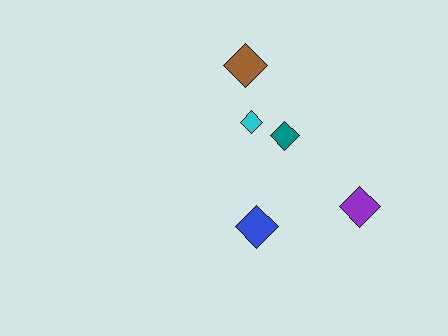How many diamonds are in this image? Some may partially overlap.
There are 5 diamonds.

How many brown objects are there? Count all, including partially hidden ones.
There is 1 brown object.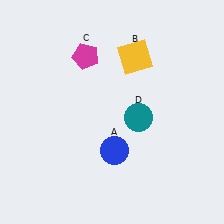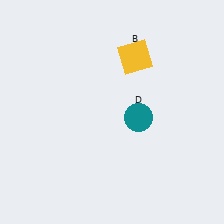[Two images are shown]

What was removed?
The blue circle (A), the magenta pentagon (C) were removed in Image 2.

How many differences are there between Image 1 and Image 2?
There are 2 differences between the two images.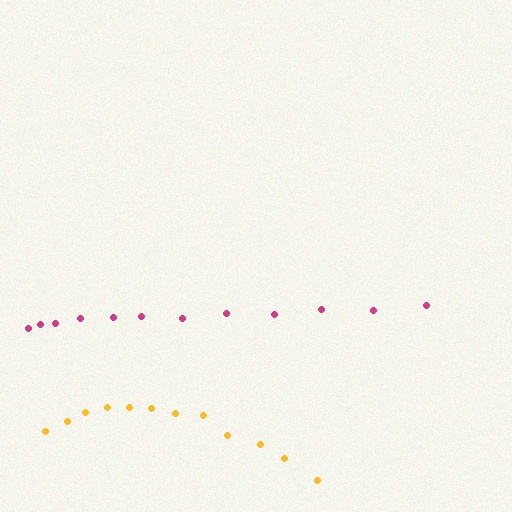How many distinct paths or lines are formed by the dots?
There are 2 distinct paths.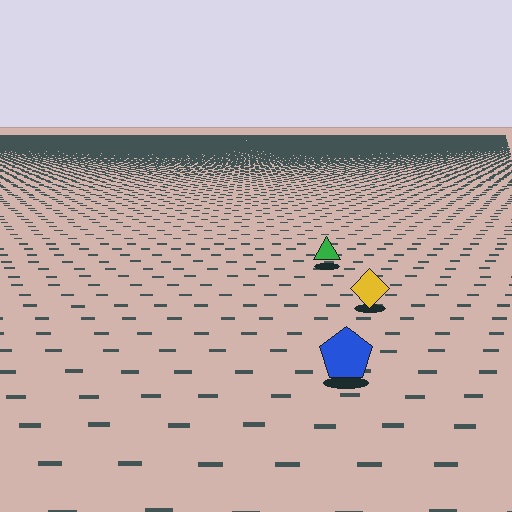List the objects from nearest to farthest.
From nearest to farthest: the blue pentagon, the yellow diamond, the green triangle.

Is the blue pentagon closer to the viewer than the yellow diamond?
Yes. The blue pentagon is closer — you can tell from the texture gradient: the ground texture is coarser near it.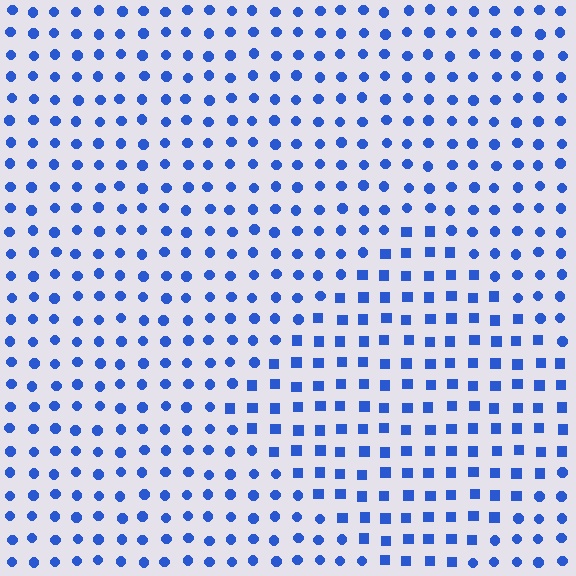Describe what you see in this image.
The image is filled with small blue elements arranged in a uniform grid. A diamond-shaped region contains squares, while the surrounding area contains circles. The boundary is defined purely by the change in element shape.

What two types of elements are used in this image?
The image uses squares inside the diamond region and circles outside it.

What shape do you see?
I see a diamond.